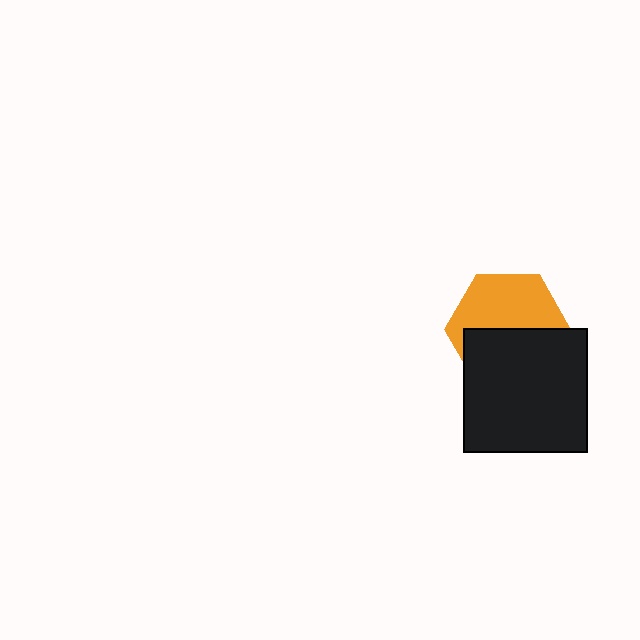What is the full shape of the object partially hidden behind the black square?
The partially hidden object is an orange hexagon.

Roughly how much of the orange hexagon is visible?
About half of it is visible (roughly 51%).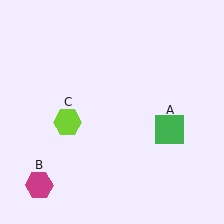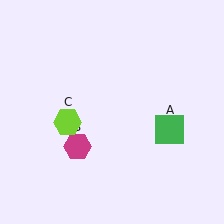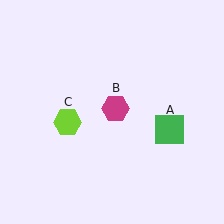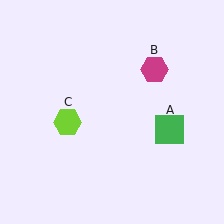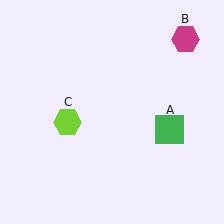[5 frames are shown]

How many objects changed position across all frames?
1 object changed position: magenta hexagon (object B).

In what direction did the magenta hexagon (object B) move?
The magenta hexagon (object B) moved up and to the right.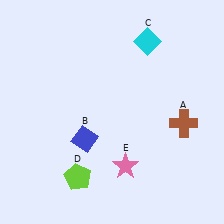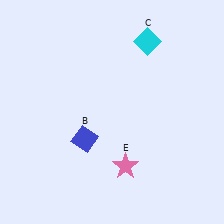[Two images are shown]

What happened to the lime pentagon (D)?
The lime pentagon (D) was removed in Image 2. It was in the bottom-left area of Image 1.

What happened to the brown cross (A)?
The brown cross (A) was removed in Image 2. It was in the bottom-right area of Image 1.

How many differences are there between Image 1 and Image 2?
There are 2 differences between the two images.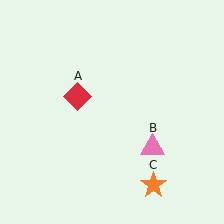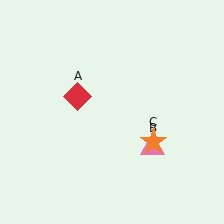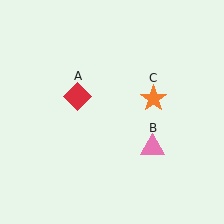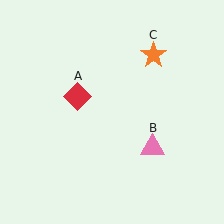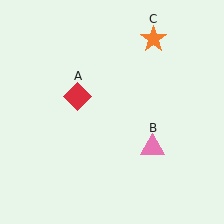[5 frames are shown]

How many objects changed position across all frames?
1 object changed position: orange star (object C).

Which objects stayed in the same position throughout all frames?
Red diamond (object A) and pink triangle (object B) remained stationary.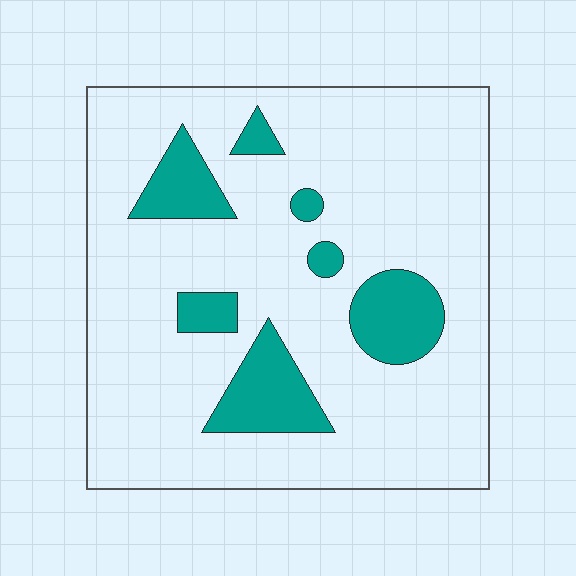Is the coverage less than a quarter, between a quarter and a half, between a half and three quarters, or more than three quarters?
Less than a quarter.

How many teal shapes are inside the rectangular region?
7.